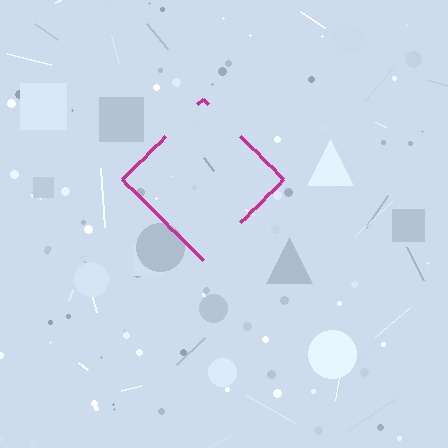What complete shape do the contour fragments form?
The contour fragments form a diamond.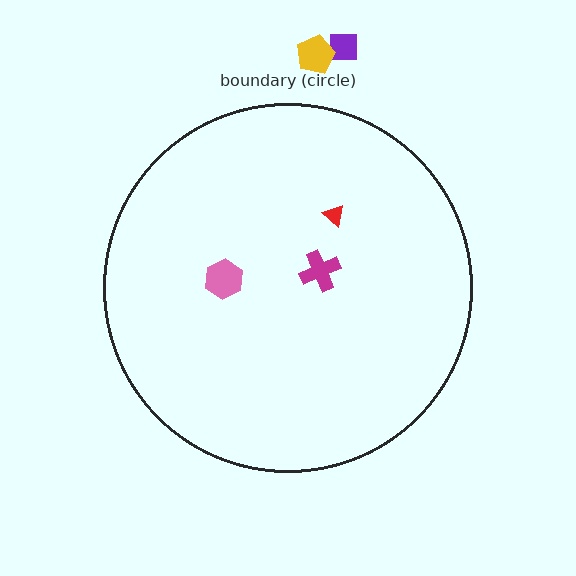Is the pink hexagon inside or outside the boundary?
Inside.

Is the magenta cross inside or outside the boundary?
Inside.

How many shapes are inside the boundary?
3 inside, 2 outside.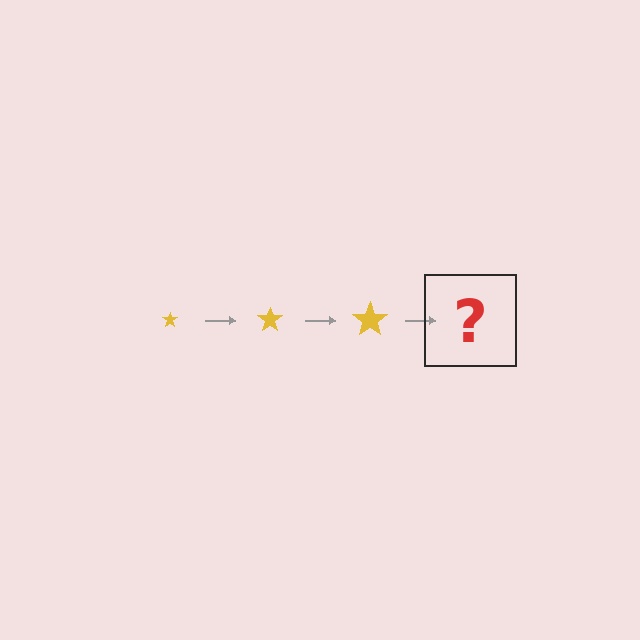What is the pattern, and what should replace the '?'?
The pattern is that the star gets progressively larger each step. The '?' should be a yellow star, larger than the previous one.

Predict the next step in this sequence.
The next step is a yellow star, larger than the previous one.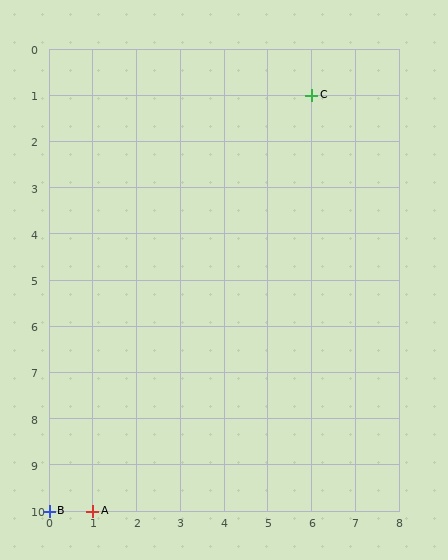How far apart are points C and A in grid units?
Points C and A are 5 columns and 9 rows apart (about 10.3 grid units diagonally).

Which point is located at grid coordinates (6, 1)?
Point C is at (6, 1).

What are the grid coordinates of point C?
Point C is at grid coordinates (6, 1).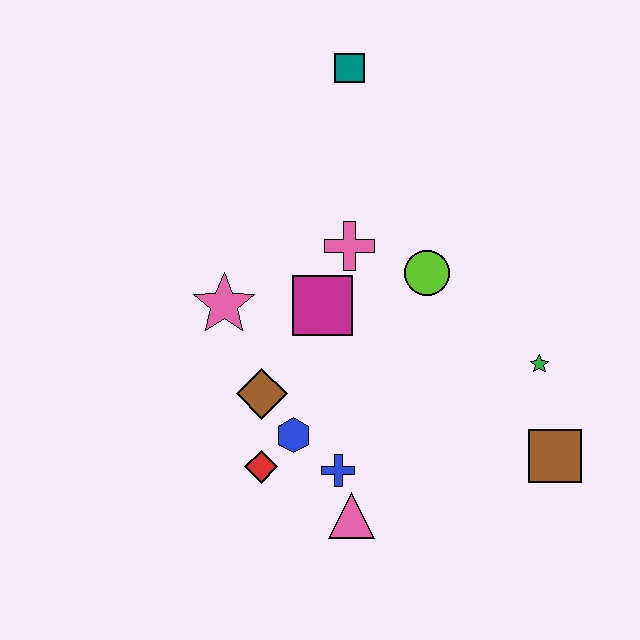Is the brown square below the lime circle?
Yes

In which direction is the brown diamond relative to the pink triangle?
The brown diamond is above the pink triangle.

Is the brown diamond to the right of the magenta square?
No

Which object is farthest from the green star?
The teal square is farthest from the green star.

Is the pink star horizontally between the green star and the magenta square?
No